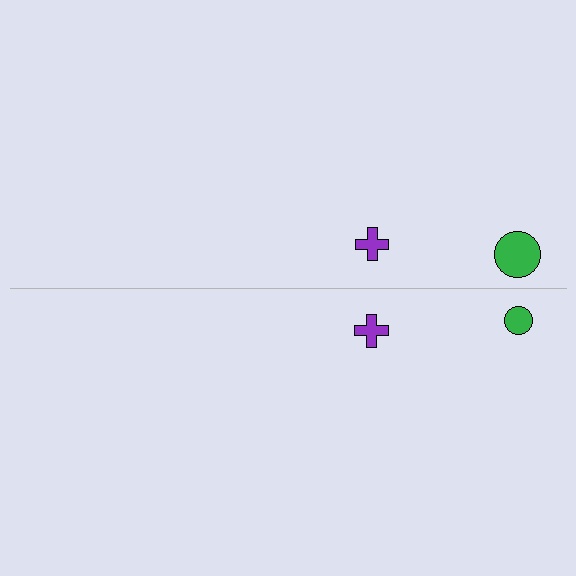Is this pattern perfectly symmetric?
No, the pattern is not perfectly symmetric. The green circle on the bottom side has a different size than its mirror counterpart.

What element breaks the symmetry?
The green circle on the bottom side has a different size than its mirror counterpart.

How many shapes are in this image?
There are 4 shapes in this image.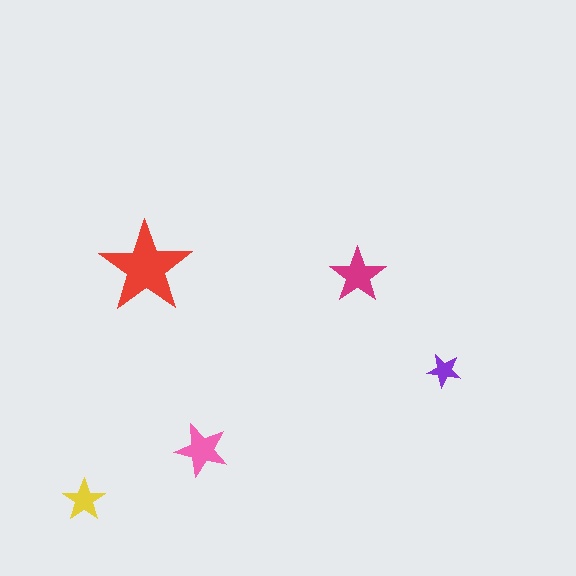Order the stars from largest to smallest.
the red one, the magenta one, the pink one, the yellow one, the purple one.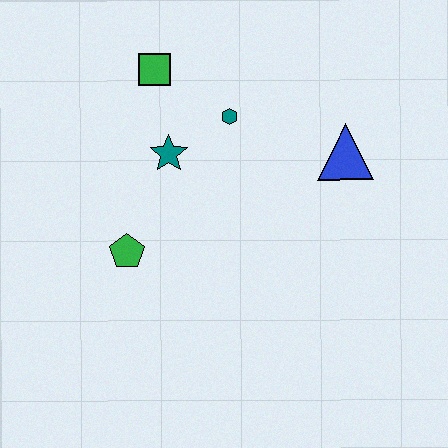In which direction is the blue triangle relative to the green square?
The blue triangle is to the right of the green square.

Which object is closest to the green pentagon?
The teal star is closest to the green pentagon.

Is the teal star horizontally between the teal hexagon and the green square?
Yes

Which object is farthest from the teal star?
The blue triangle is farthest from the teal star.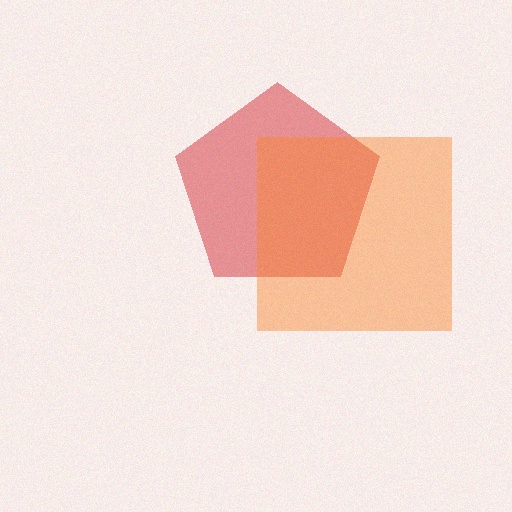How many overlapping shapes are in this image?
There are 2 overlapping shapes in the image.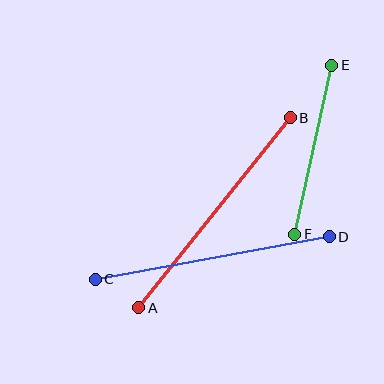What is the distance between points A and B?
The distance is approximately 243 pixels.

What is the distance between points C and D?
The distance is approximately 238 pixels.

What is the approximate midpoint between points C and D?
The midpoint is at approximately (212, 258) pixels.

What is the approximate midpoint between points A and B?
The midpoint is at approximately (215, 213) pixels.